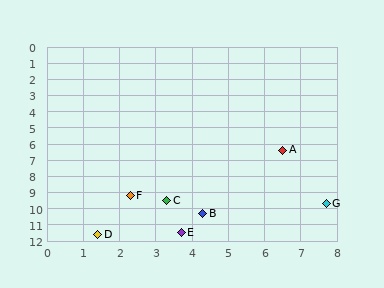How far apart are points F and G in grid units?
Points F and G are about 5.4 grid units apart.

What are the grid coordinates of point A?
Point A is at approximately (6.5, 6.4).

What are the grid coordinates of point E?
Point E is at approximately (3.7, 11.5).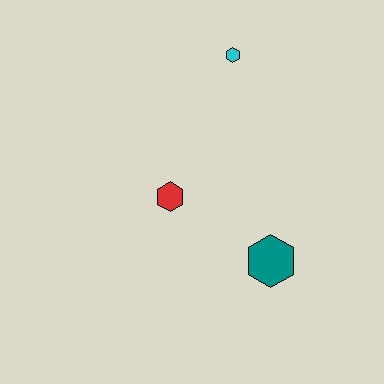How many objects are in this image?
There are 3 objects.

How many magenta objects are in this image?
There are no magenta objects.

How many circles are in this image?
There are no circles.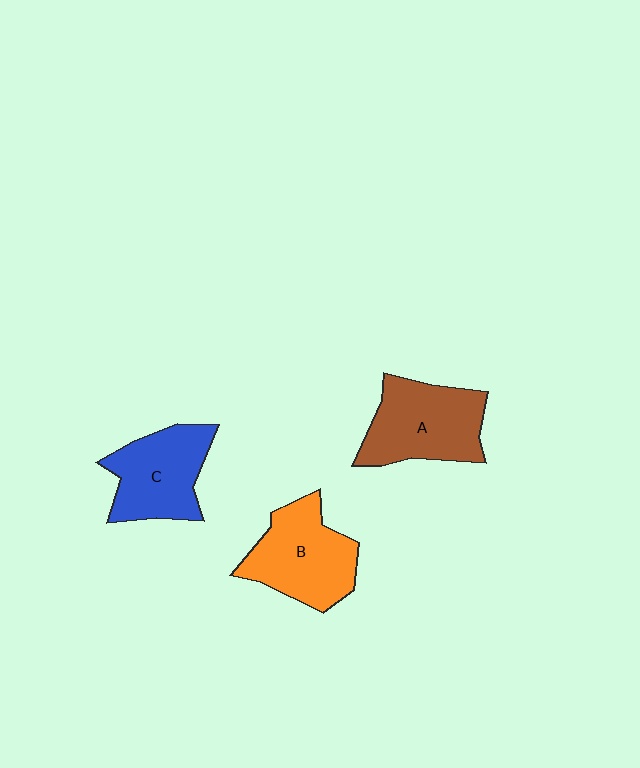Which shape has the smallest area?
Shape C (blue).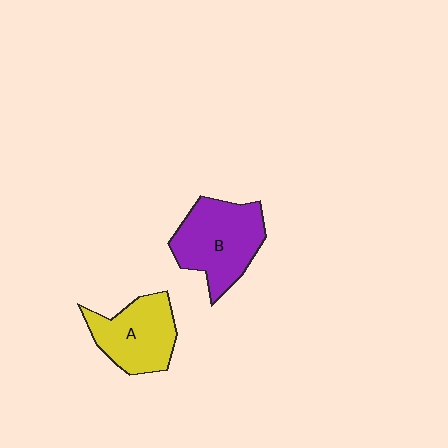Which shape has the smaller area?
Shape A (yellow).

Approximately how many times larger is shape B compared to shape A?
Approximately 1.2 times.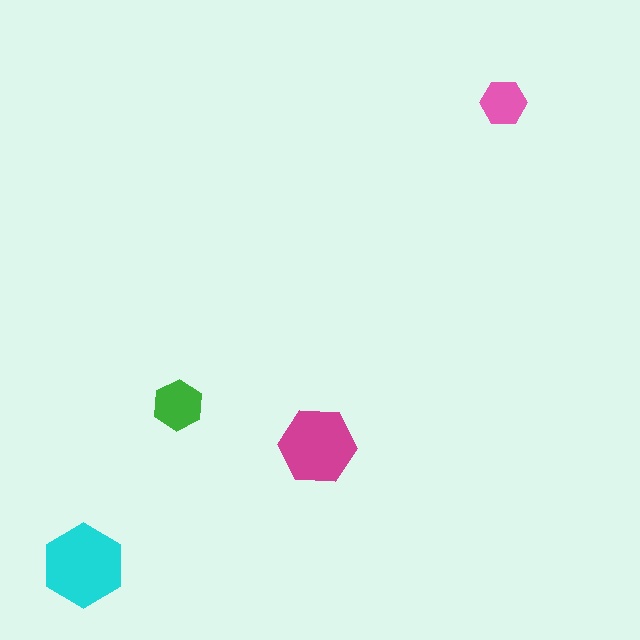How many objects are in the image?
There are 4 objects in the image.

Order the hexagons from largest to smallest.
the cyan one, the magenta one, the green one, the pink one.